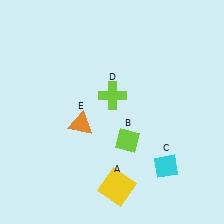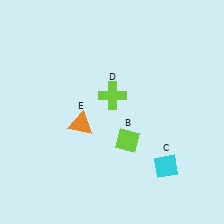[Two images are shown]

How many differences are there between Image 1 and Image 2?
There is 1 difference between the two images.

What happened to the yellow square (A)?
The yellow square (A) was removed in Image 2. It was in the bottom-right area of Image 1.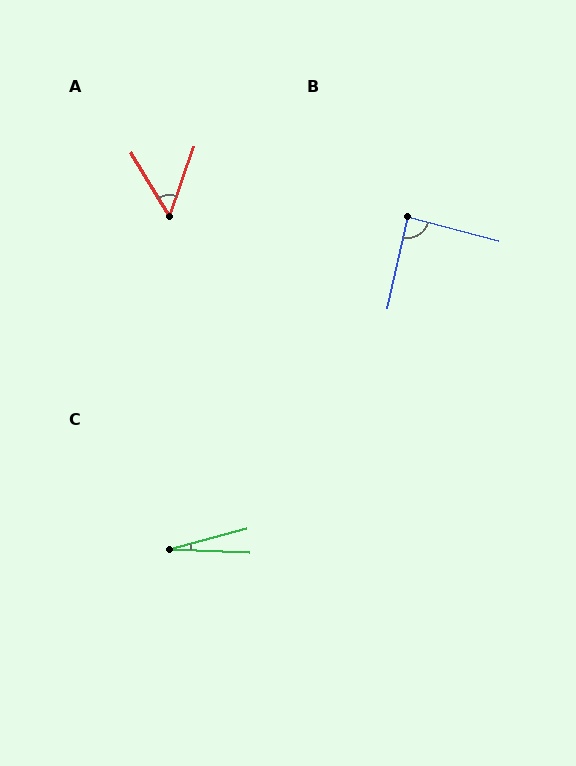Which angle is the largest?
B, at approximately 88 degrees.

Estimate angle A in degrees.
Approximately 50 degrees.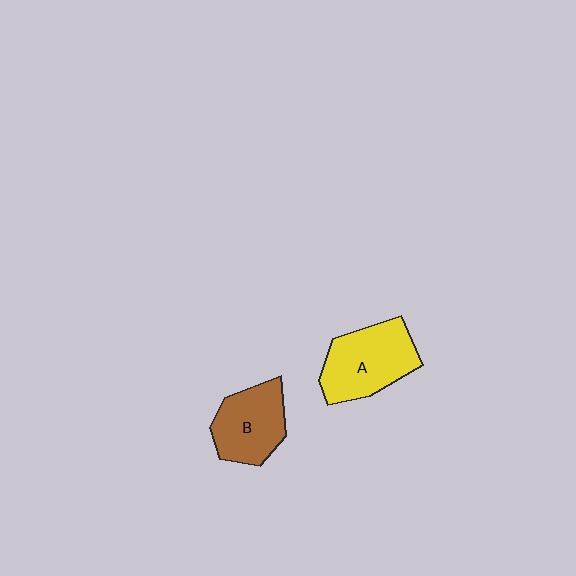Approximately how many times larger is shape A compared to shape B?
Approximately 1.2 times.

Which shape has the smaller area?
Shape B (brown).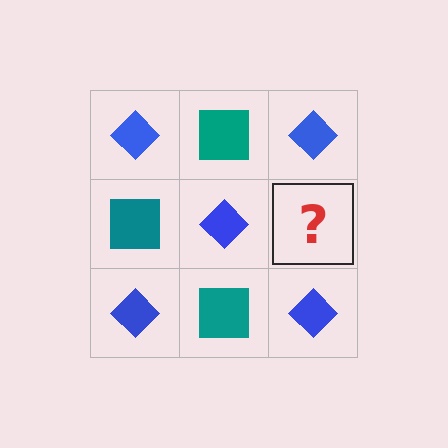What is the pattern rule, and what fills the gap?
The rule is that it alternates blue diamond and teal square in a checkerboard pattern. The gap should be filled with a teal square.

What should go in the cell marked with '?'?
The missing cell should contain a teal square.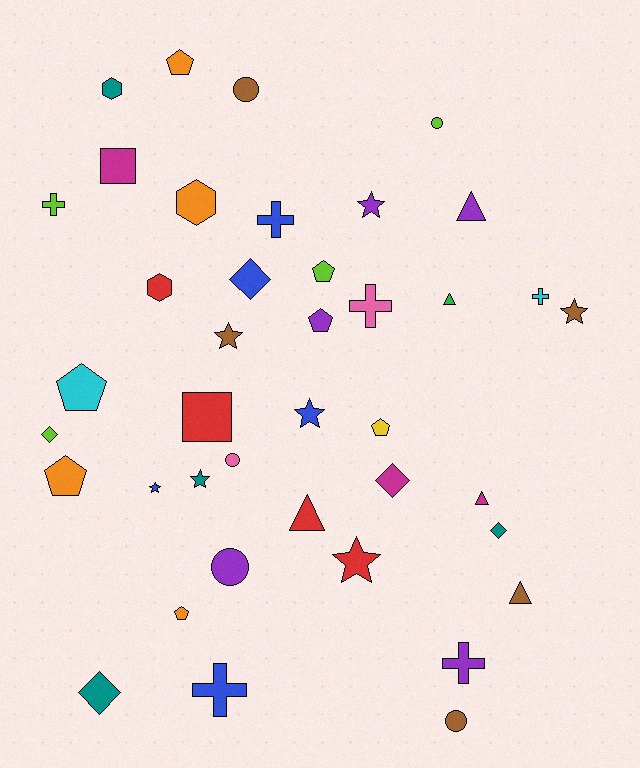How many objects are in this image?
There are 40 objects.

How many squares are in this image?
There are 2 squares.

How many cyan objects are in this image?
There are 2 cyan objects.